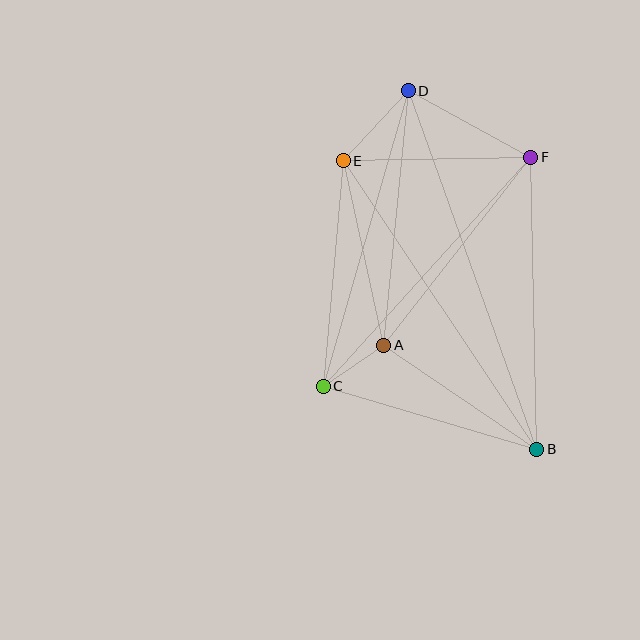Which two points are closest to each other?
Points A and C are closest to each other.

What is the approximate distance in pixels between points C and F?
The distance between C and F is approximately 309 pixels.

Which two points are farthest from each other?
Points B and D are farthest from each other.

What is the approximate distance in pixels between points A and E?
The distance between A and E is approximately 189 pixels.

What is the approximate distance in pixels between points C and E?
The distance between C and E is approximately 226 pixels.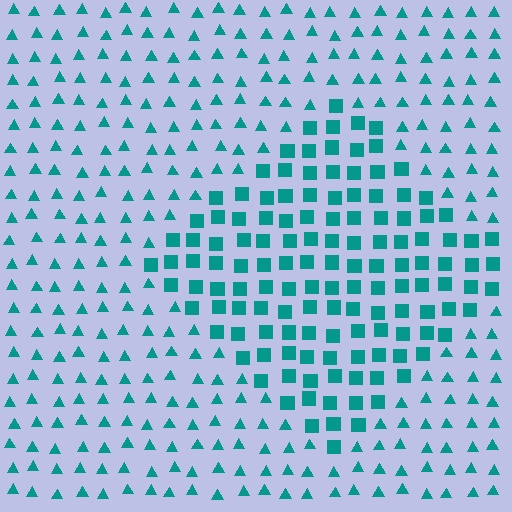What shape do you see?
I see a diamond.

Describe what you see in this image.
The image is filled with small teal elements arranged in a uniform grid. A diamond-shaped region contains squares, while the surrounding area contains triangles. The boundary is defined purely by the change in element shape.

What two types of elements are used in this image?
The image uses squares inside the diamond region and triangles outside it.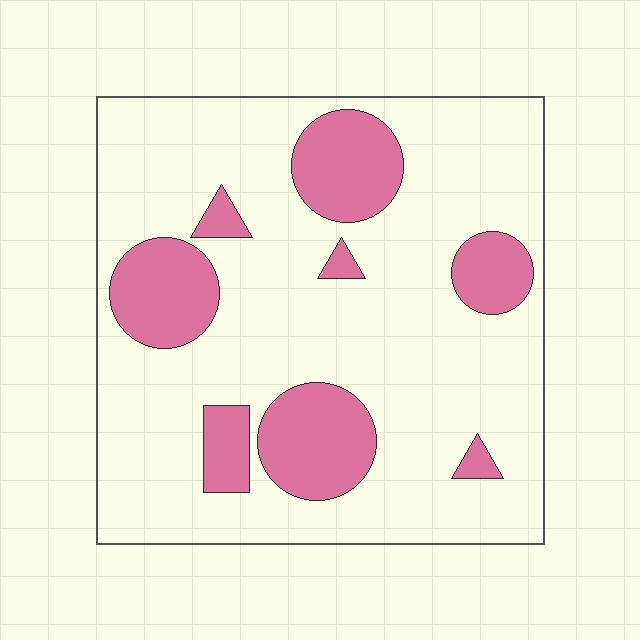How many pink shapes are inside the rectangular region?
8.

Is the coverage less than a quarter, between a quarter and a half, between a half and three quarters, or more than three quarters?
Less than a quarter.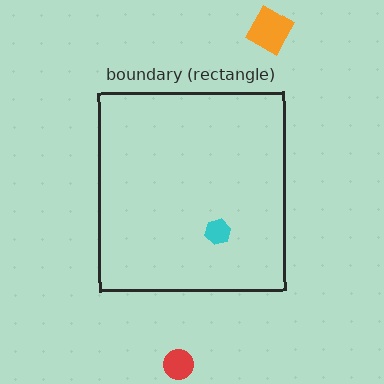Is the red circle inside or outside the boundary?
Outside.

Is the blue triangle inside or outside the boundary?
Outside.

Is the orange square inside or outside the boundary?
Outside.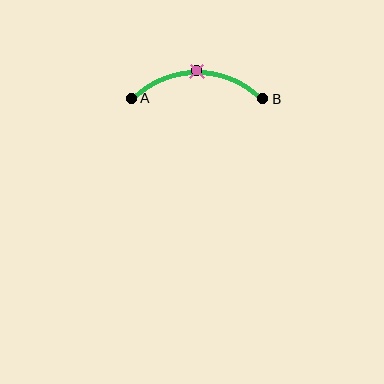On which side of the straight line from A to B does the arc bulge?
The arc bulges above the straight line connecting A and B.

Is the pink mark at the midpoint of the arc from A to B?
Yes. The pink mark lies on the arc at equal arc-length from both A and B — it is the arc midpoint.